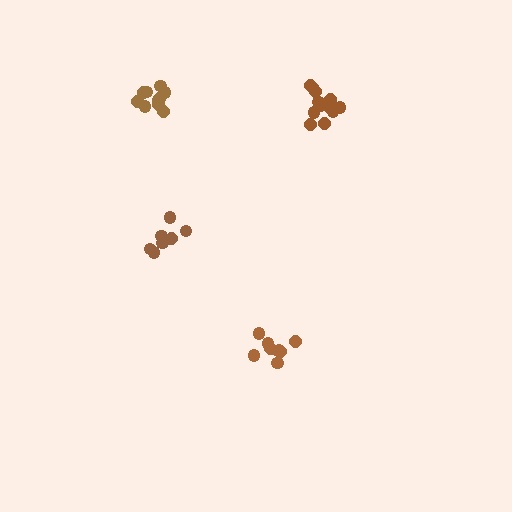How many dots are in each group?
Group 1: 7 dots, Group 2: 10 dots, Group 3: 12 dots, Group 4: 9 dots (38 total).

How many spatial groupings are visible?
There are 4 spatial groupings.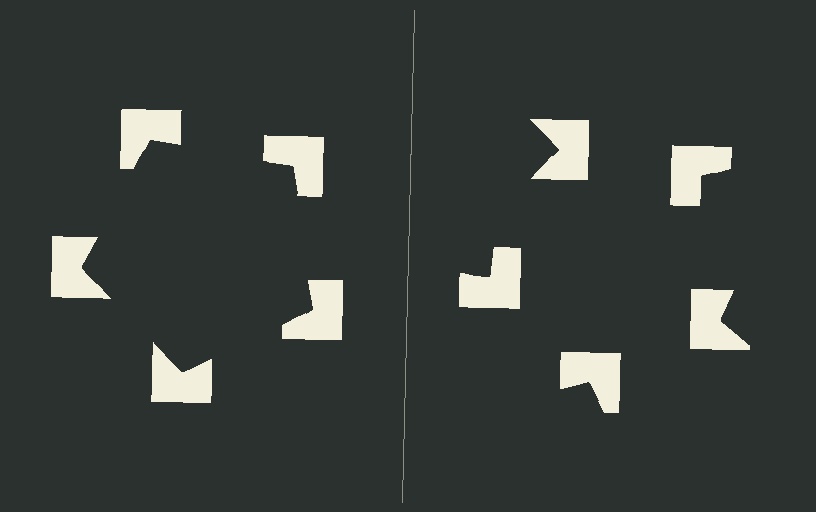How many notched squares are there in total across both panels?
10 — 5 on each side.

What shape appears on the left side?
An illusory pentagon.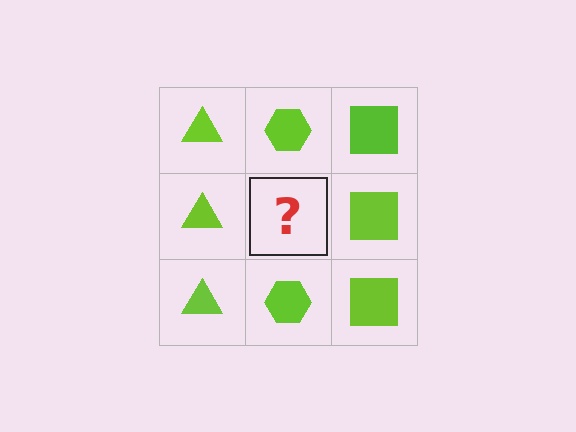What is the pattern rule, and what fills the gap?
The rule is that each column has a consistent shape. The gap should be filled with a lime hexagon.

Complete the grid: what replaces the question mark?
The question mark should be replaced with a lime hexagon.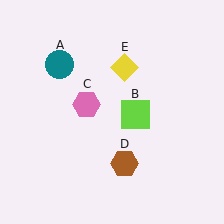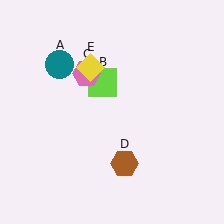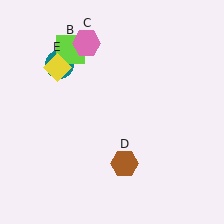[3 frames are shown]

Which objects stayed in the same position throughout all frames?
Teal circle (object A) and brown hexagon (object D) remained stationary.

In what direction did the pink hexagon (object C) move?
The pink hexagon (object C) moved up.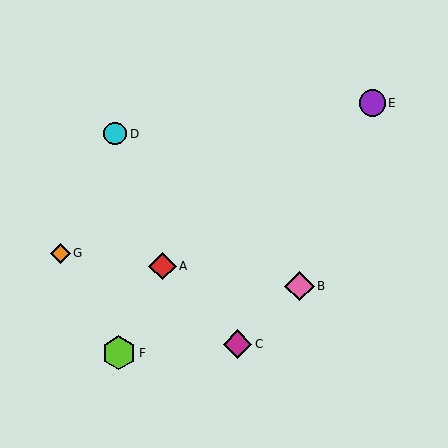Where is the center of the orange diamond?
The center of the orange diamond is at (60, 253).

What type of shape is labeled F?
Shape F is a lime hexagon.